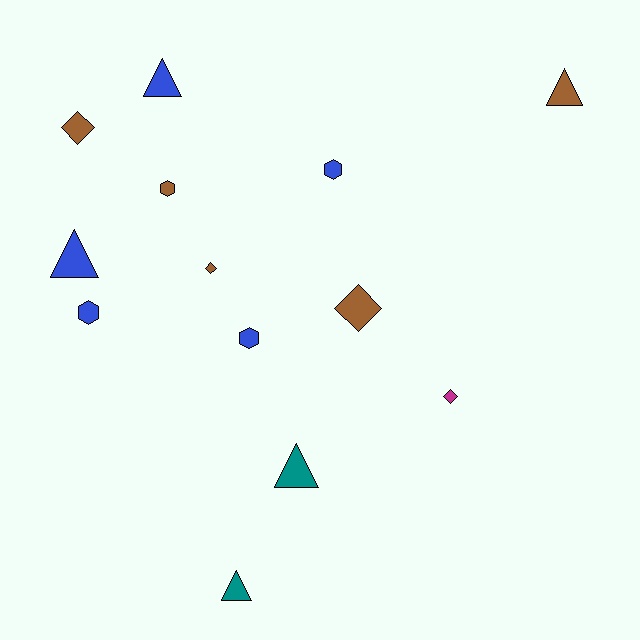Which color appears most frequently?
Blue, with 5 objects.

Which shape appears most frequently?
Triangle, with 5 objects.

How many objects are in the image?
There are 13 objects.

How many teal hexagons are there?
There are no teal hexagons.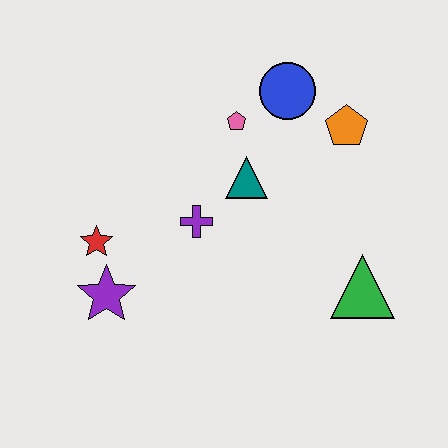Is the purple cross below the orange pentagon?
Yes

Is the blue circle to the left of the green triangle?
Yes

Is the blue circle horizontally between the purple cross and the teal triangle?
No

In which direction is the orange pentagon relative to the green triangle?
The orange pentagon is above the green triangle.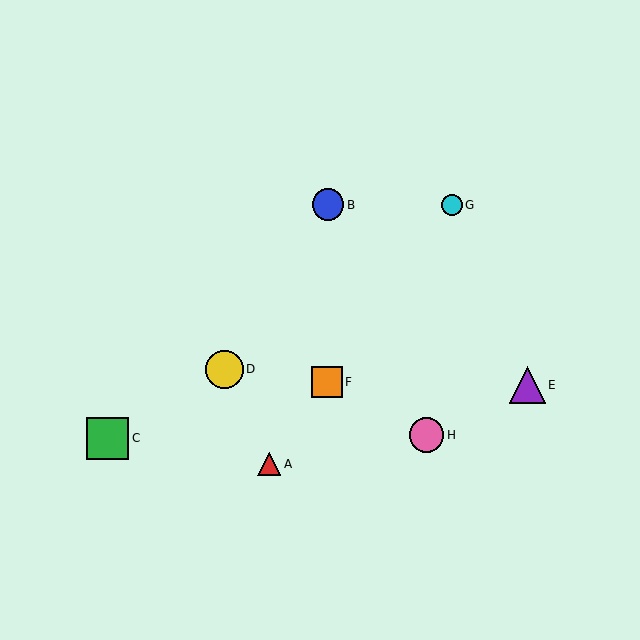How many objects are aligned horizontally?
2 objects (B, G) are aligned horizontally.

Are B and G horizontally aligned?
Yes, both are at y≈205.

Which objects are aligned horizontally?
Objects B, G are aligned horizontally.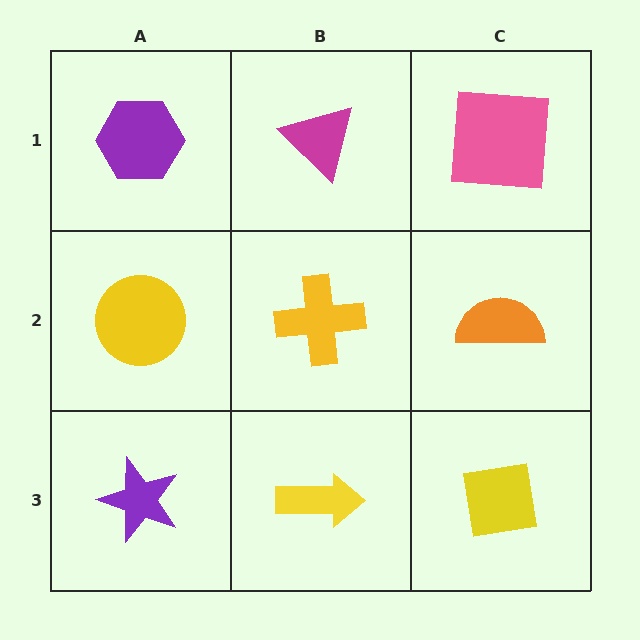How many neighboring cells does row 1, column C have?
2.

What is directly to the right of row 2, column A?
A yellow cross.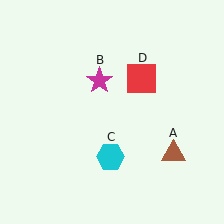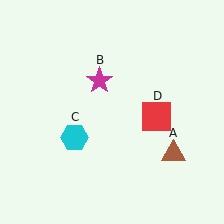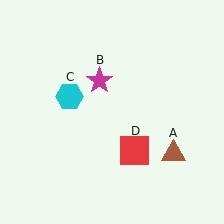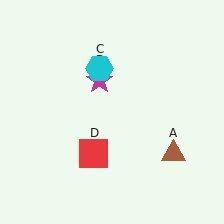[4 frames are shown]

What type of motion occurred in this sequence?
The cyan hexagon (object C), red square (object D) rotated clockwise around the center of the scene.